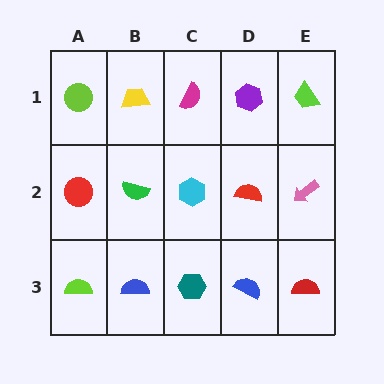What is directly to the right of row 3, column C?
A blue semicircle.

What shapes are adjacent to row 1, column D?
A red semicircle (row 2, column D), a magenta semicircle (row 1, column C), a lime trapezoid (row 1, column E).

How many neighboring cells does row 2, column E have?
3.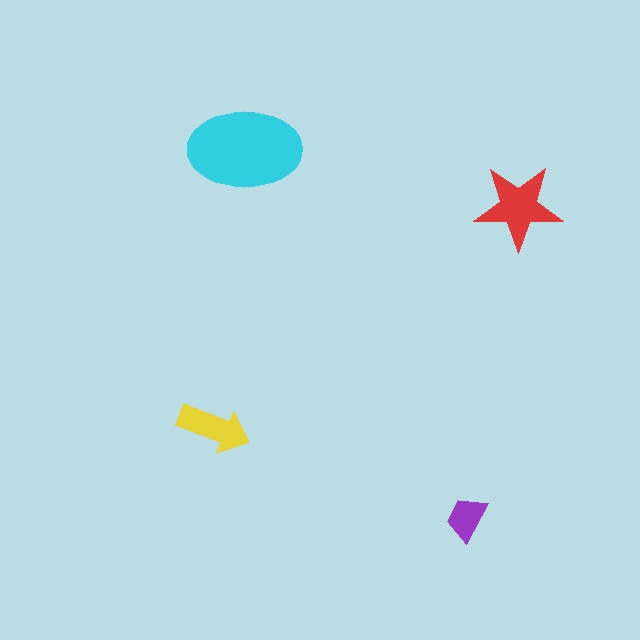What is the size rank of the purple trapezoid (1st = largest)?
4th.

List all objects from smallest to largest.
The purple trapezoid, the yellow arrow, the red star, the cyan ellipse.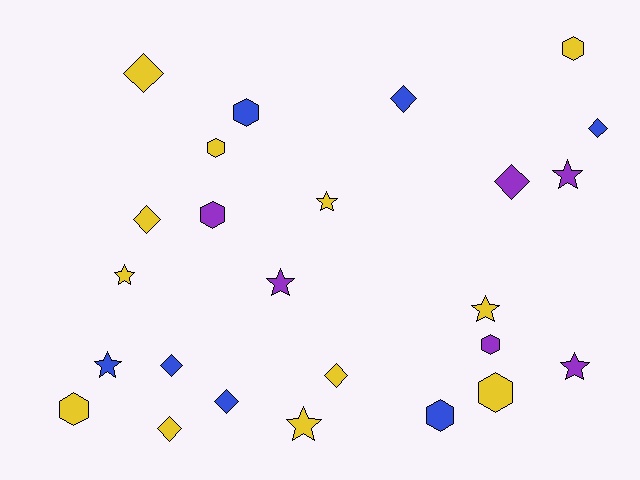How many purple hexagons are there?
There are 2 purple hexagons.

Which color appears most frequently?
Yellow, with 12 objects.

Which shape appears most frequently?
Diamond, with 9 objects.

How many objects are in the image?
There are 25 objects.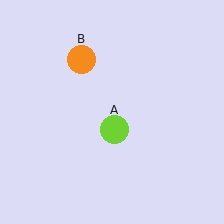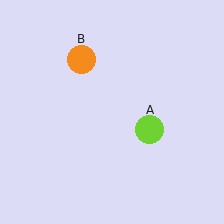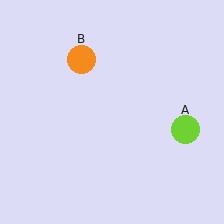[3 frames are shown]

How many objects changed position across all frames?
1 object changed position: lime circle (object A).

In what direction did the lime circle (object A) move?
The lime circle (object A) moved right.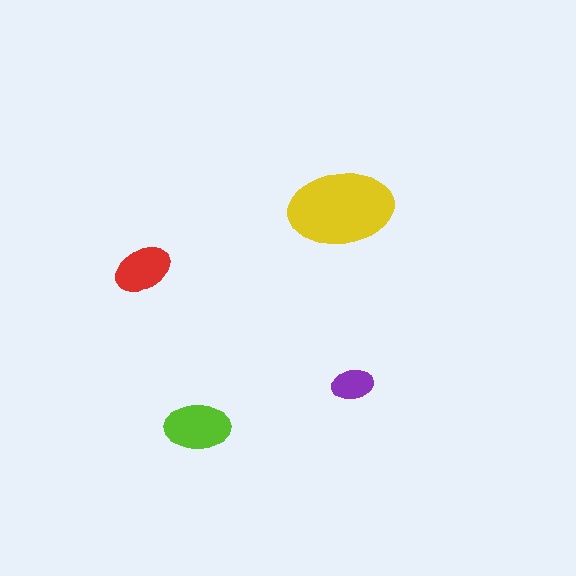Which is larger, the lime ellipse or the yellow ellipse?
The yellow one.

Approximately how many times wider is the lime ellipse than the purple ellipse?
About 1.5 times wider.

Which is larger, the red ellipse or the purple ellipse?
The red one.